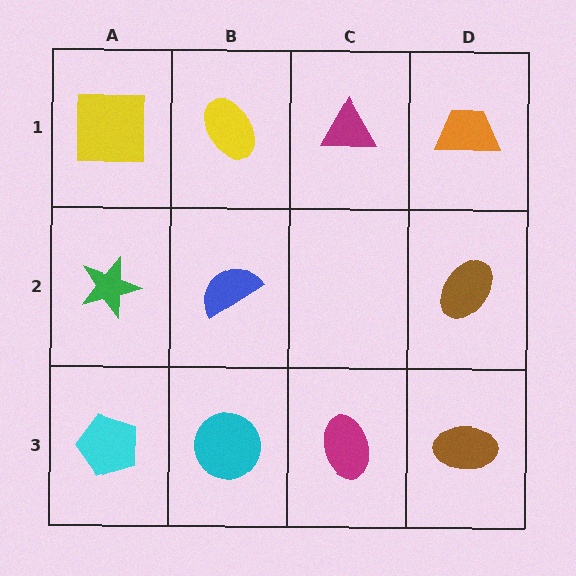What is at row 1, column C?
A magenta triangle.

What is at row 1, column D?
An orange trapezoid.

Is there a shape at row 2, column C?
No, that cell is empty.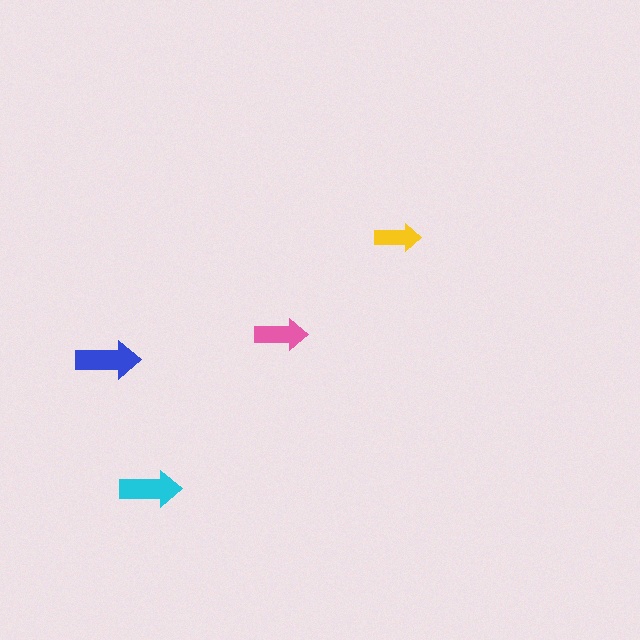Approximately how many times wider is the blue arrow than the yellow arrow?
About 1.5 times wider.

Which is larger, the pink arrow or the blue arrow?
The blue one.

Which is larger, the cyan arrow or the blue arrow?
The blue one.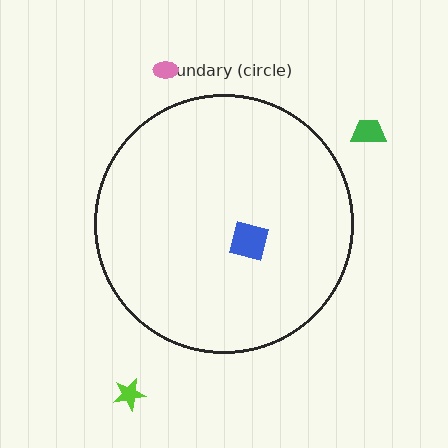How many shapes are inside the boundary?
1 inside, 3 outside.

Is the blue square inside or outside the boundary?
Inside.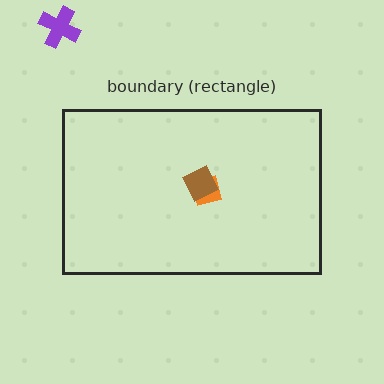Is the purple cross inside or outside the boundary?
Outside.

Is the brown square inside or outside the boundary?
Inside.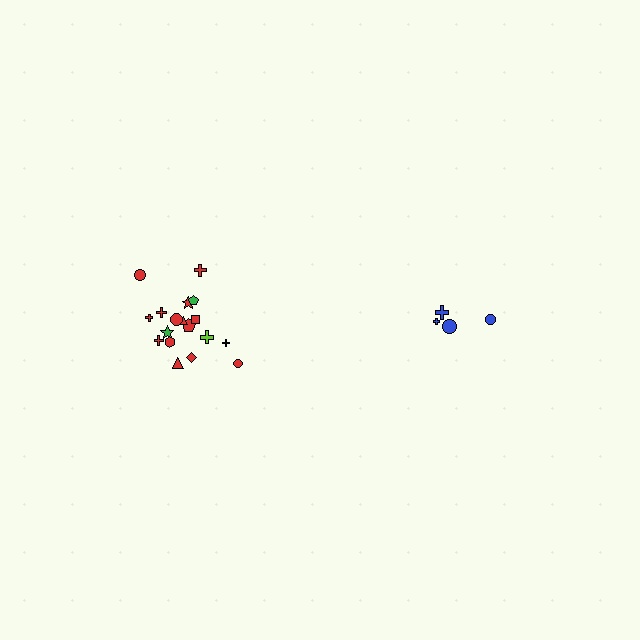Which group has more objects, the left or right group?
The left group.